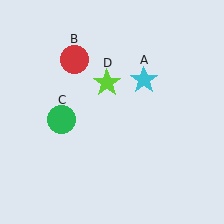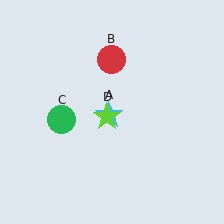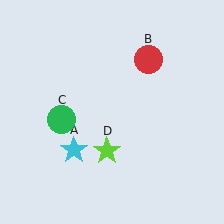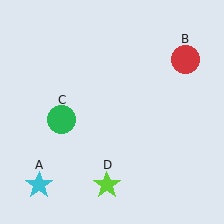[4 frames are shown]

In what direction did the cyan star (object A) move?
The cyan star (object A) moved down and to the left.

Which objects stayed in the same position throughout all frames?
Green circle (object C) remained stationary.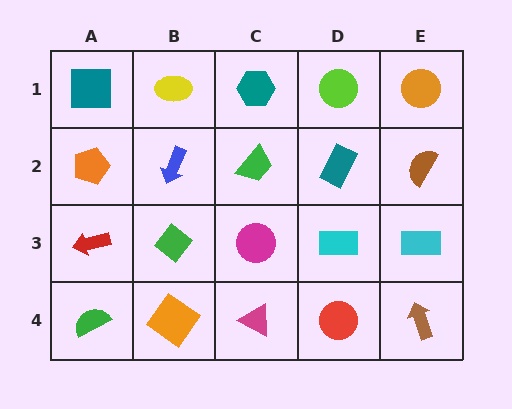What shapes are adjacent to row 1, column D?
A teal rectangle (row 2, column D), a teal hexagon (row 1, column C), an orange circle (row 1, column E).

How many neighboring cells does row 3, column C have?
4.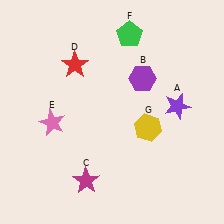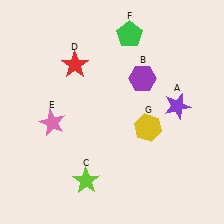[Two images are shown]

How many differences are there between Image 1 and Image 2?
There is 1 difference between the two images.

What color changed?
The star (C) changed from magenta in Image 1 to lime in Image 2.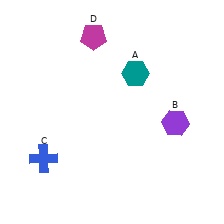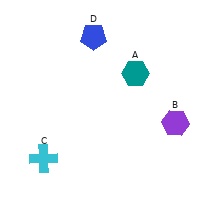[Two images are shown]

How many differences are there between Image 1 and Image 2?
There are 2 differences between the two images.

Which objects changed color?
C changed from blue to cyan. D changed from magenta to blue.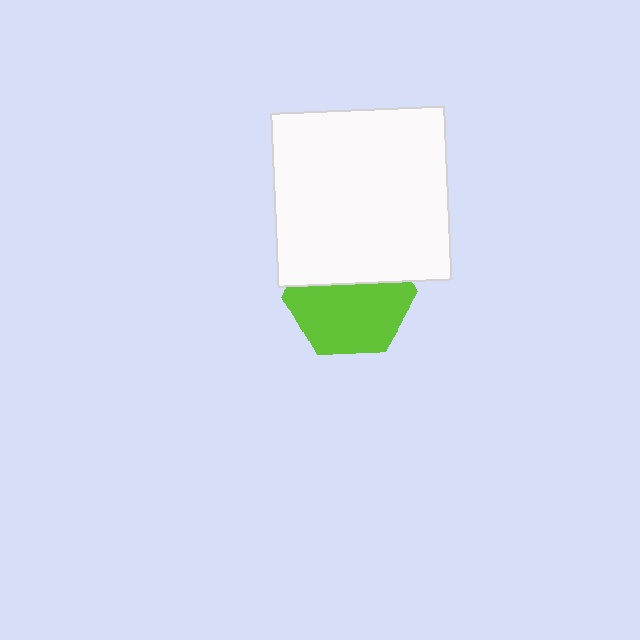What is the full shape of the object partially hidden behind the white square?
The partially hidden object is a lime hexagon.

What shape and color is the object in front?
The object in front is a white square.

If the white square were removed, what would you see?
You would see the complete lime hexagon.